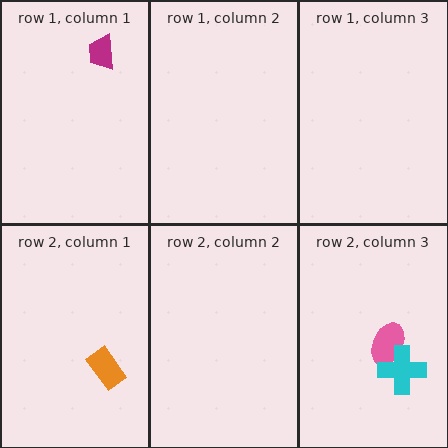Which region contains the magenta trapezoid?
The row 1, column 1 region.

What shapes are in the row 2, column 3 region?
The pink ellipse, the cyan cross.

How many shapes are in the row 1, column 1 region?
1.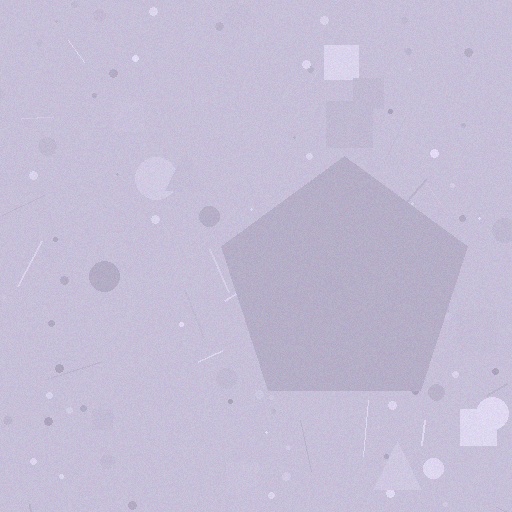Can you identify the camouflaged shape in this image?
The camouflaged shape is a pentagon.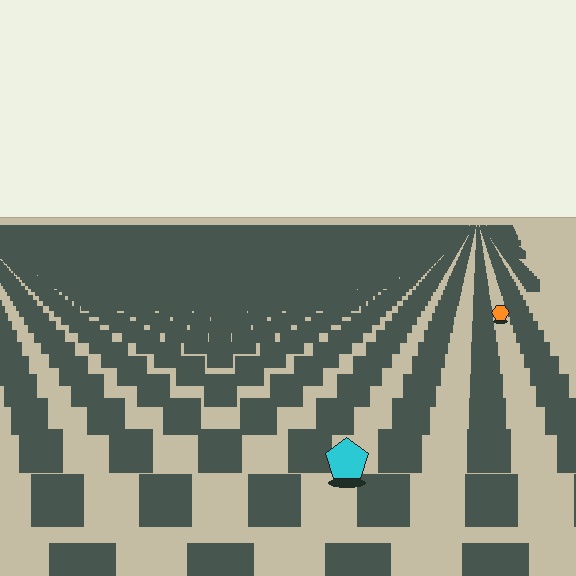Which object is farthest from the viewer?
The orange hexagon is farthest from the viewer. It appears smaller and the ground texture around it is denser.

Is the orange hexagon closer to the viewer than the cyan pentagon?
No. The cyan pentagon is closer — you can tell from the texture gradient: the ground texture is coarser near it.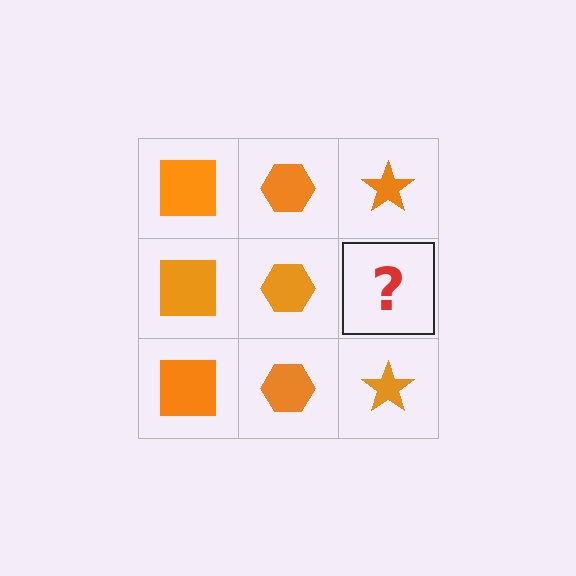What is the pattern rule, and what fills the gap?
The rule is that each column has a consistent shape. The gap should be filled with an orange star.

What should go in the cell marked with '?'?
The missing cell should contain an orange star.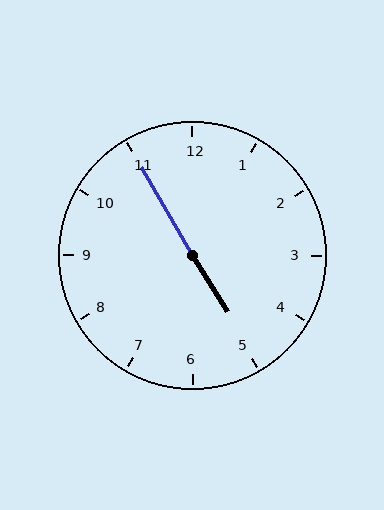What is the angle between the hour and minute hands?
Approximately 178 degrees.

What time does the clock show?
4:55.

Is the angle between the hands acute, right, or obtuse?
It is obtuse.